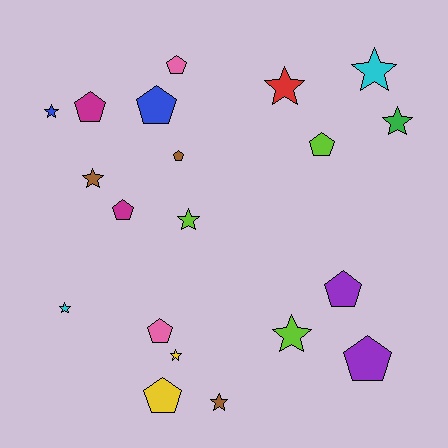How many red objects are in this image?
There is 1 red object.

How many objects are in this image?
There are 20 objects.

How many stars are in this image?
There are 10 stars.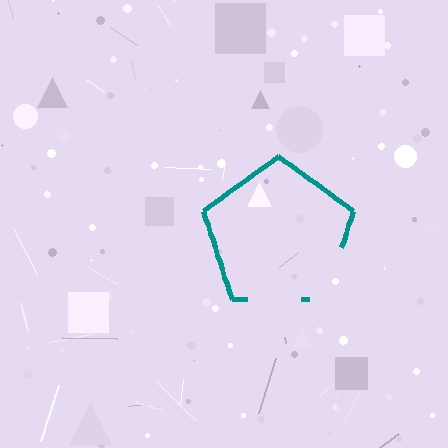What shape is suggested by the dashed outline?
The dashed outline suggests a pentagon.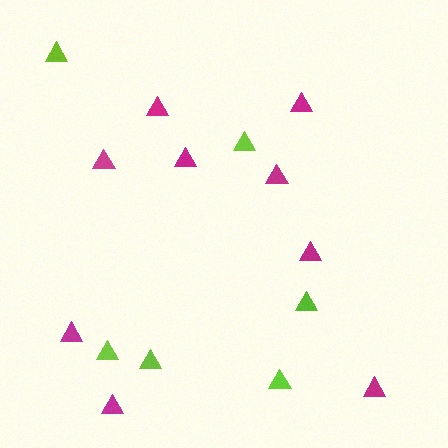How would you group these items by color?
There are 2 groups: one group of lime triangles (6) and one group of magenta triangles (9).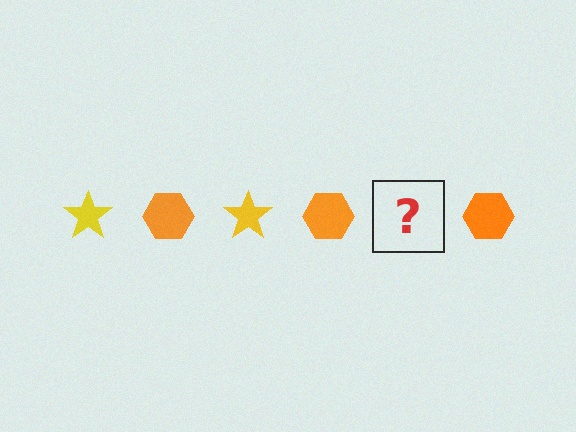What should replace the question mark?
The question mark should be replaced with a yellow star.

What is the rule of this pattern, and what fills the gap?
The rule is that the pattern alternates between yellow star and orange hexagon. The gap should be filled with a yellow star.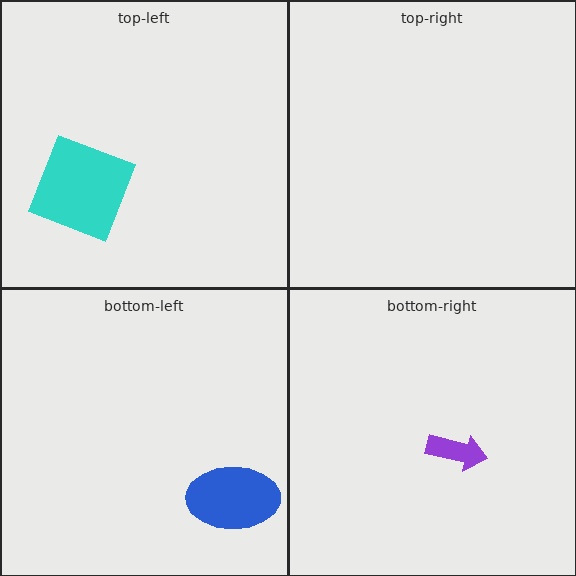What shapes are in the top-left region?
The cyan square.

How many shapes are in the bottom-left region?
1.